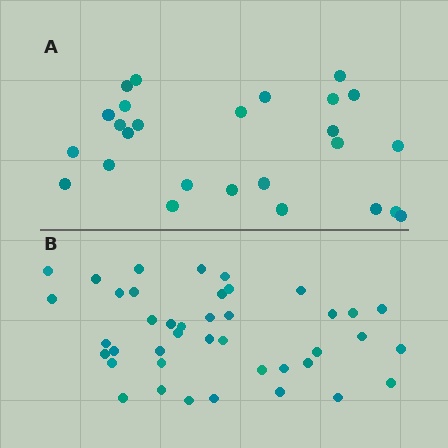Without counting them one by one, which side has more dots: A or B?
Region B (the bottom region) has more dots.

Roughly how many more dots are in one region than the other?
Region B has approximately 15 more dots than region A.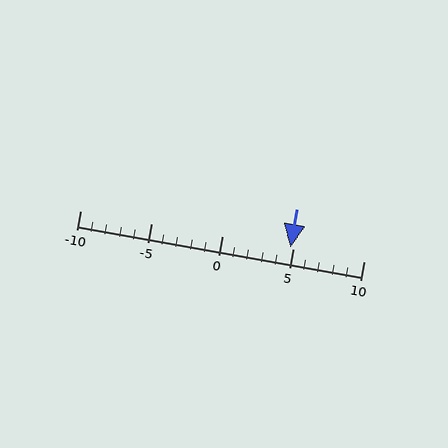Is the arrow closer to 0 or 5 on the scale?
The arrow is closer to 5.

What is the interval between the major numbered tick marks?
The major tick marks are spaced 5 units apart.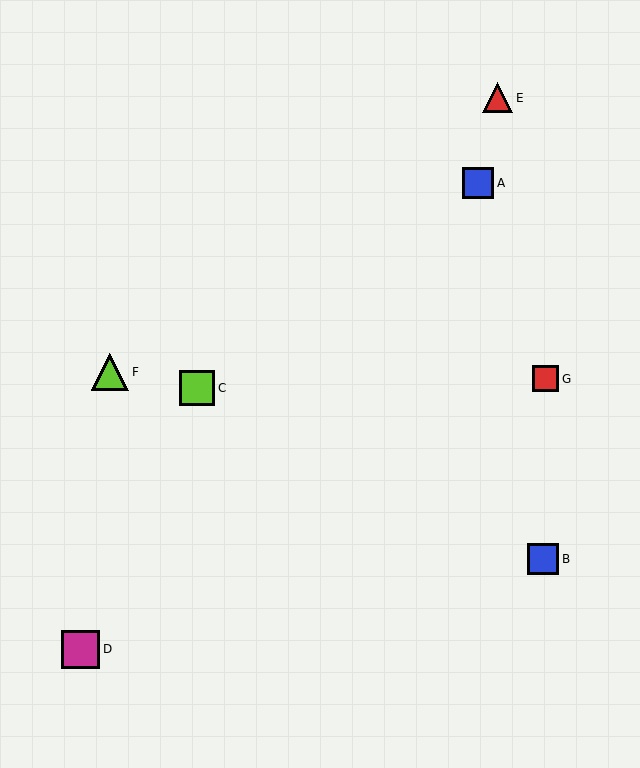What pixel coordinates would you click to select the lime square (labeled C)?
Click at (197, 388) to select the lime square C.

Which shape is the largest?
The magenta square (labeled D) is the largest.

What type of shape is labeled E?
Shape E is a red triangle.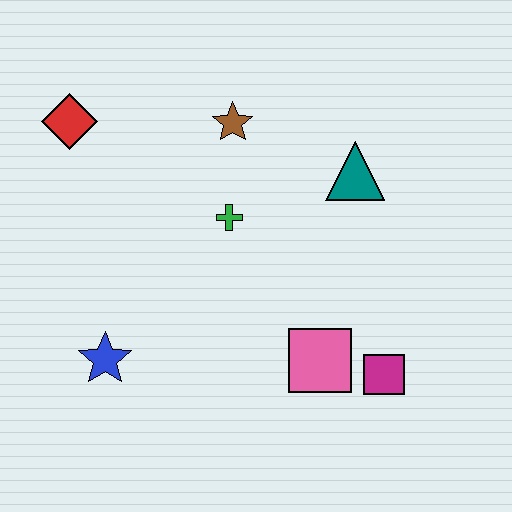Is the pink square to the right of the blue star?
Yes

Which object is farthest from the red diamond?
The magenta square is farthest from the red diamond.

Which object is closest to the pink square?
The magenta square is closest to the pink square.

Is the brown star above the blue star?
Yes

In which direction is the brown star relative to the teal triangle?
The brown star is to the left of the teal triangle.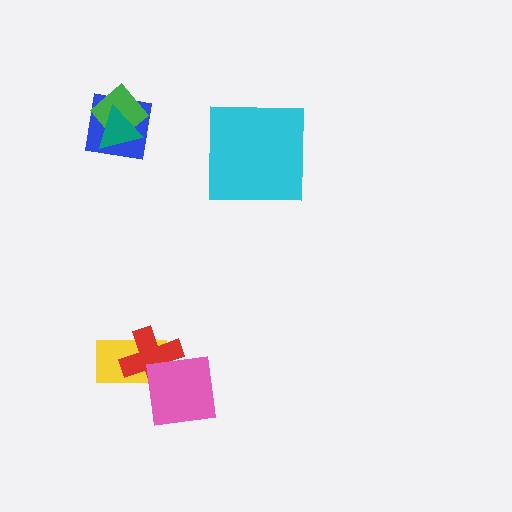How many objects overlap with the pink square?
2 objects overlap with the pink square.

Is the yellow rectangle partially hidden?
Yes, it is partially covered by another shape.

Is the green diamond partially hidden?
Yes, it is partially covered by another shape.